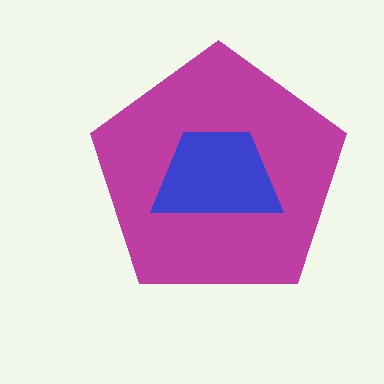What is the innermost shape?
The blue trapezoid.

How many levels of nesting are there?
2.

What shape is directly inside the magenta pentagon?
The blue trapezoid.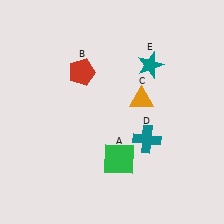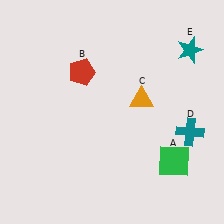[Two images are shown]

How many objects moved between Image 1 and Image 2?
3 objects moved between the two images.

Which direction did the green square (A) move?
The green square (A) moved right.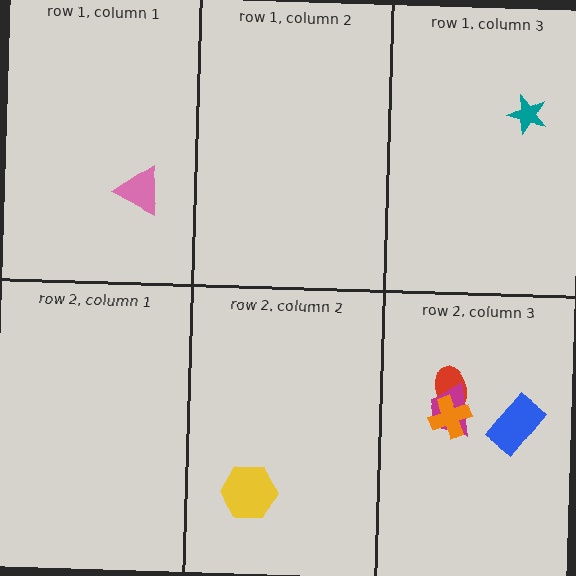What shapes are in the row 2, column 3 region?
The red ellipse, the magenta trapezoid, the blue rectangle, the orange cross.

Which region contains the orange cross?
The row 2, column 3 region.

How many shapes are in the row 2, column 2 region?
1.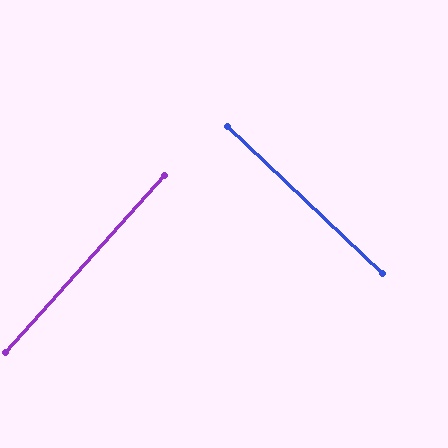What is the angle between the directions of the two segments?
Approximately 89 degrees.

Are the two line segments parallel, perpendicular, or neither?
Perpendicular — they meet at approximately 89°.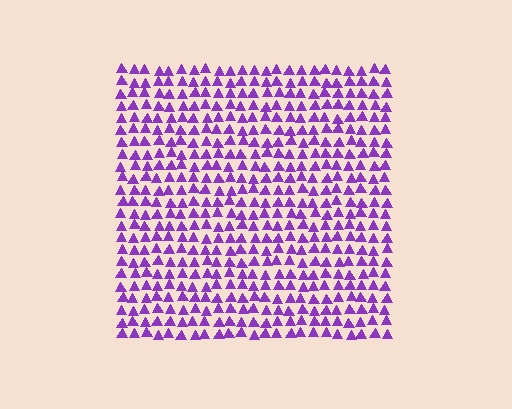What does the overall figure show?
The overall figure shows a square.